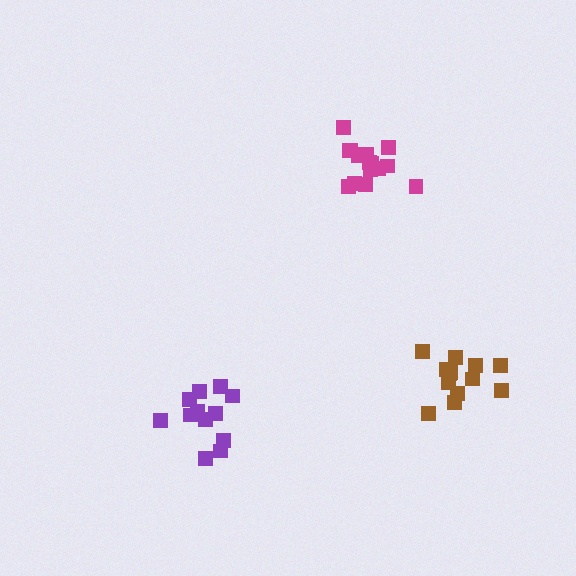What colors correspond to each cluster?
The clusters are colored: purple, magenta, brown.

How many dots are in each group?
Group 1: 12 dots, Group 2: 17 dots, Group 3: 13 dots (42 total).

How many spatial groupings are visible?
There are 3 spatial groupings.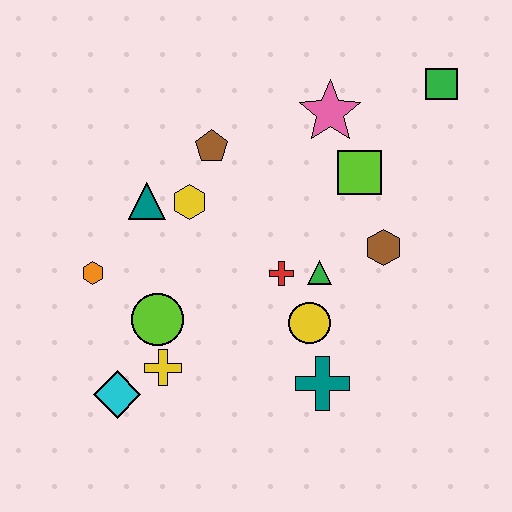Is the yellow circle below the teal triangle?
Yes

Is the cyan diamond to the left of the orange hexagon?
No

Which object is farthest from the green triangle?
The cyan diamond is farthest from the green triangle.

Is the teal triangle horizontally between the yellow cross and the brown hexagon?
No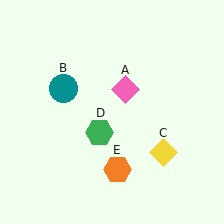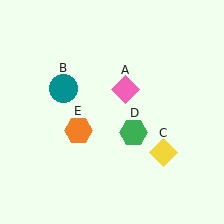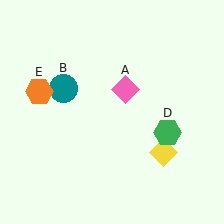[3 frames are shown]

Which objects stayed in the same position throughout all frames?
Pink diamond (object A) and teal circle (object B) and yellow diamond (object C) remained stationary.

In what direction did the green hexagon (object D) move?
The green hexagon (object D) moved right.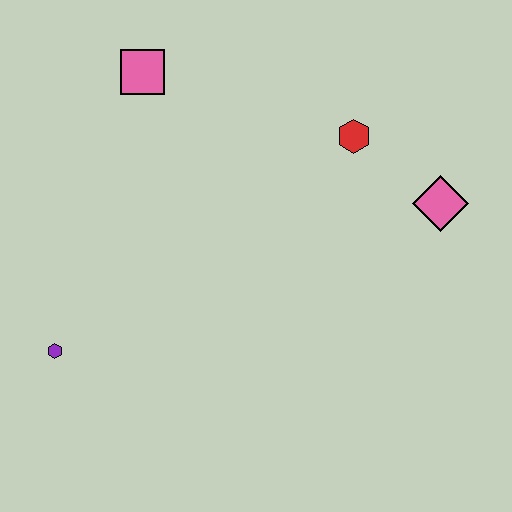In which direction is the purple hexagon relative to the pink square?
The purple hexagon is below the pink square.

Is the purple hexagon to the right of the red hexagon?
No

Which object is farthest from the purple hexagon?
The pink diamond is farthest from the purple hexagon.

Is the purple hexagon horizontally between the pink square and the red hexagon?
No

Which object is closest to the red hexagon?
The pink diamond is closest to the red hexagon.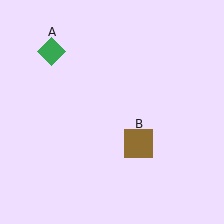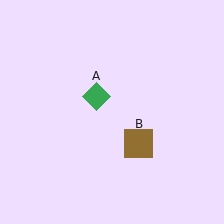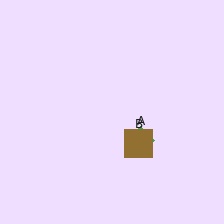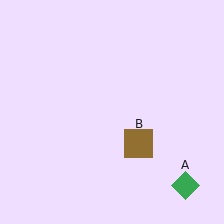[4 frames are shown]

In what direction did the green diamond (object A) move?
The green diamond (object A) moved down and to the right.